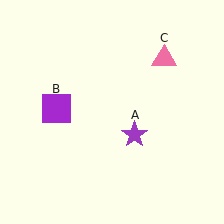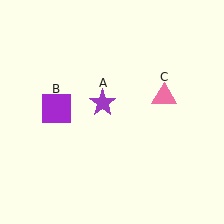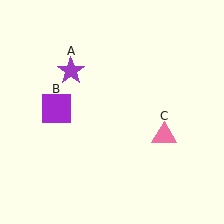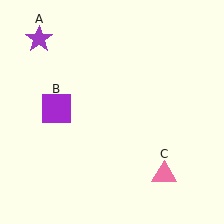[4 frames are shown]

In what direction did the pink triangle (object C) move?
The pink triangle (object C) moved down.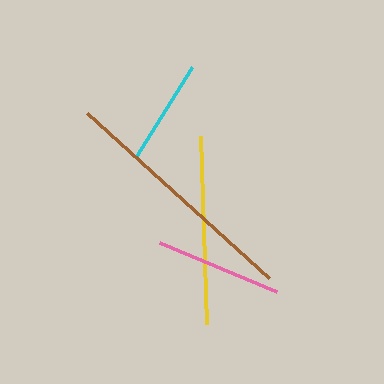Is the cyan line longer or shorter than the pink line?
The pink line is longer than the cyan line.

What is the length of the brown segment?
The brown segment is approximately 245 pixels long.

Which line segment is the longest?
The brown line is the longest at approximately 245 pixels.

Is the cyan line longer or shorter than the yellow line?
The yellow line is longer than the cyan line.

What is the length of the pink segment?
The pink segment is approximately 127 pixels long.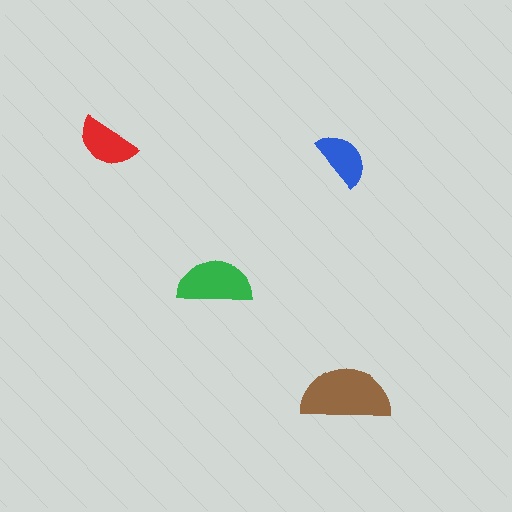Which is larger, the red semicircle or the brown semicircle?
The brown one.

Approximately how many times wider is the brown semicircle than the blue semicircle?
About 1.5 times wider.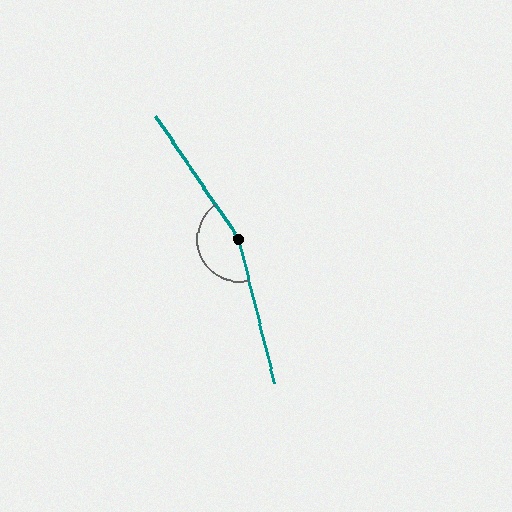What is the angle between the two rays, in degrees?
Approximately 160 degrees.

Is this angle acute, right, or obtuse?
It is obtuse.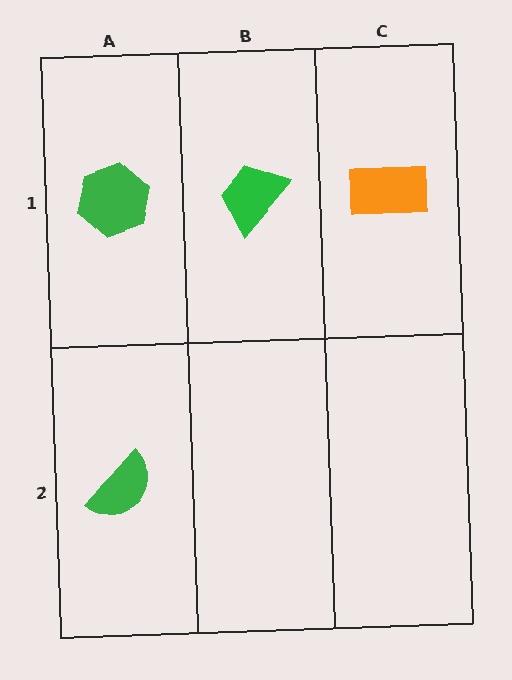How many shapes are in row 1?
3 shapes.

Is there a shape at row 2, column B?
No, that cell is empty.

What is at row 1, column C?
An orange rectangle.